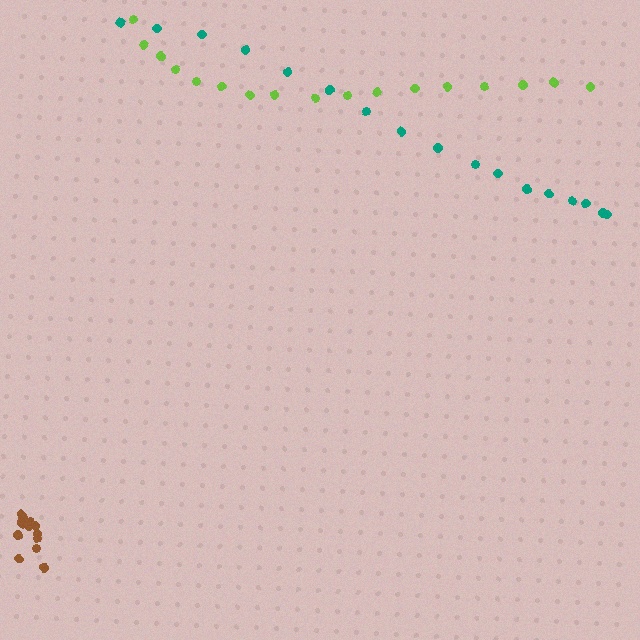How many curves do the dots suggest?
There are 3 distinct paths.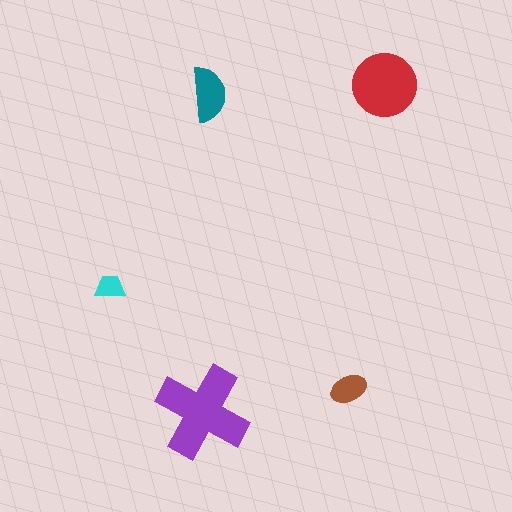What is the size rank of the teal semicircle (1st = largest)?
3rd.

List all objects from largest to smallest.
The purple cross, the red circle, the teal semicircle, the brown ellipse, the cyan trapezoid.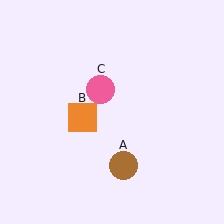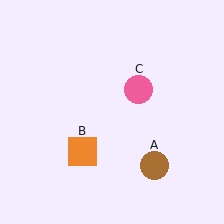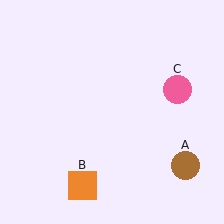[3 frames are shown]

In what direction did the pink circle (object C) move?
The pink circle (object C) moved right.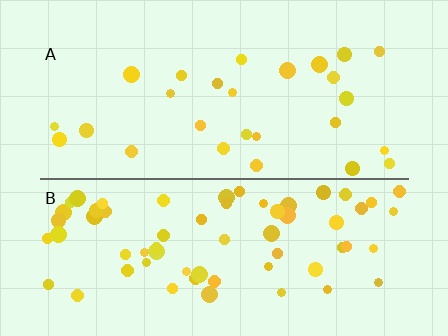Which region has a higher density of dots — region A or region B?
B (the bottom).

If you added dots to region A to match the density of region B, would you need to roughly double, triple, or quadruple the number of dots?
Approximately double.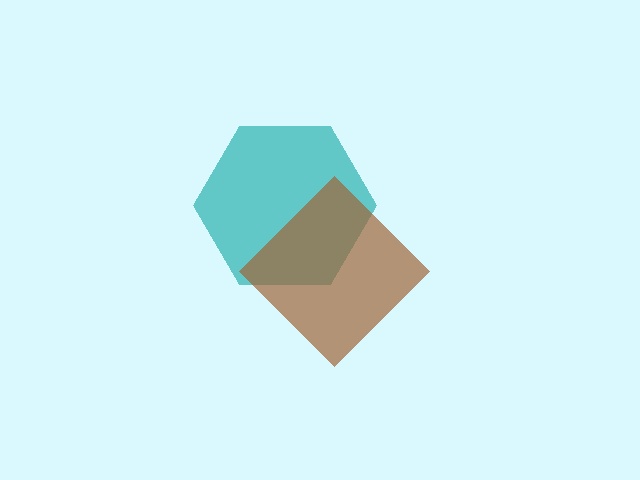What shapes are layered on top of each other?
The layered shapes are: a teal hexagon, a brown diamond.